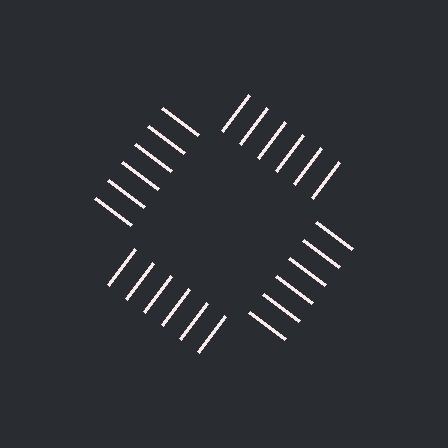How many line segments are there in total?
24 — 6 along each of the 4 edges.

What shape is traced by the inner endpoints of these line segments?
An illusory square — the line segments terminate on its edges but no continuous stroke is drawn.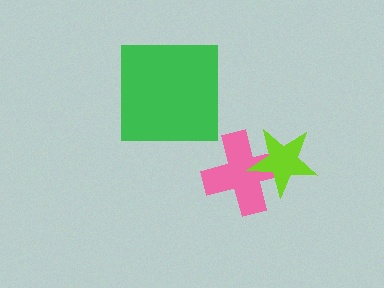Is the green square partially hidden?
No, no other shape covers it.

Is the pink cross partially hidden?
Yes, it is partially covered by another shape.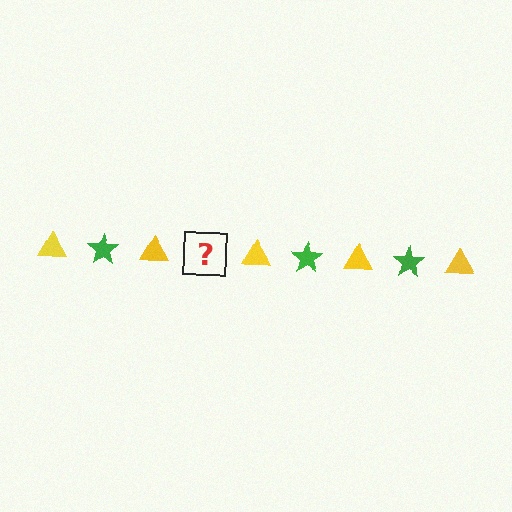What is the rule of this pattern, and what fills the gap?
The rule is that the pattern alternates between yellow triangle and green star. The gap should be filled with a green star.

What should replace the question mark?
The question mark should be replaced with a green star.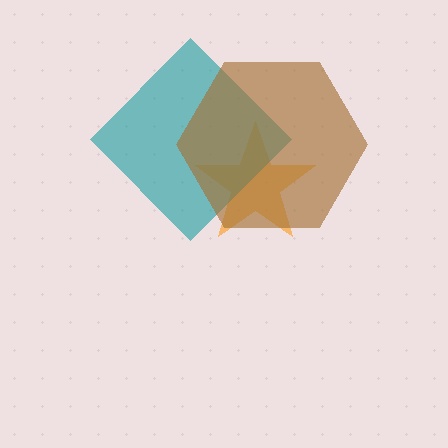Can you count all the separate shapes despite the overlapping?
Yes, there are 3 separate shapes.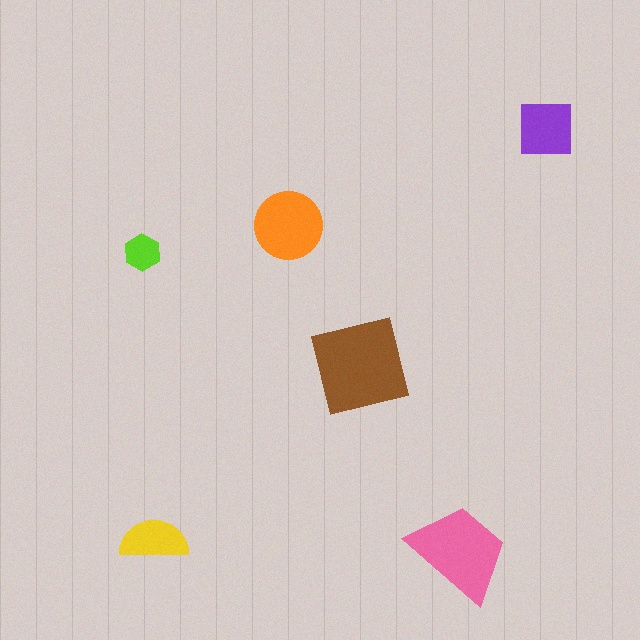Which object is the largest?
The brown square.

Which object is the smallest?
The lime hexagon.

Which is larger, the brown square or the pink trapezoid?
The brown square.